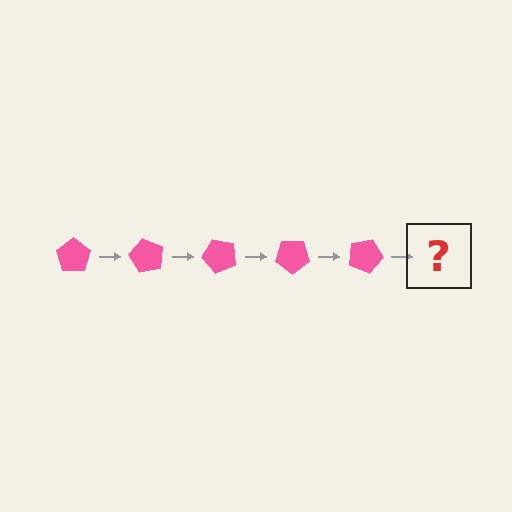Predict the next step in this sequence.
The next step is a pink pentagon rotated 300 degrees.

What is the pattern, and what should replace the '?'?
The pattern is that the pentagon rotates 60 degrees each step. The '?' should be a pink pentagon rotated 300 degrees.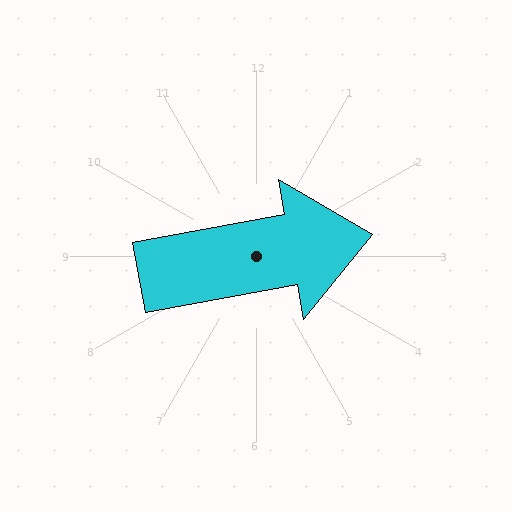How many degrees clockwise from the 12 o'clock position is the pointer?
Approximately 80 degrees.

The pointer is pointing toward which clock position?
Roughly 3 o'clock.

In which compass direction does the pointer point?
East.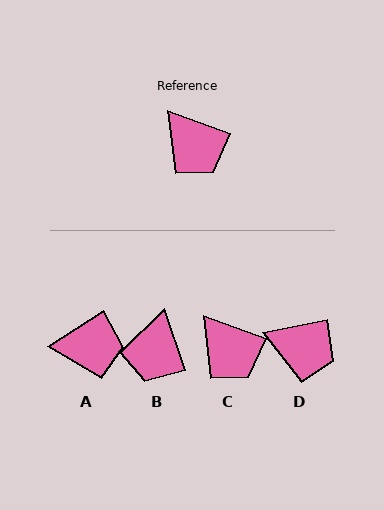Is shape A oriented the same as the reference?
No, it is off by about 52 degrees.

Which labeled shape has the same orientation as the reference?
C.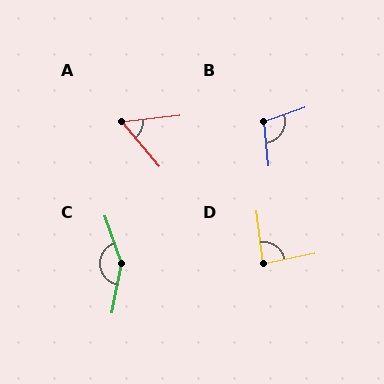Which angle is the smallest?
A, at approximately 57 degrees.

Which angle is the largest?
C, at approximately 150 degrees.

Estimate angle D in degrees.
Approximately 85 degrees.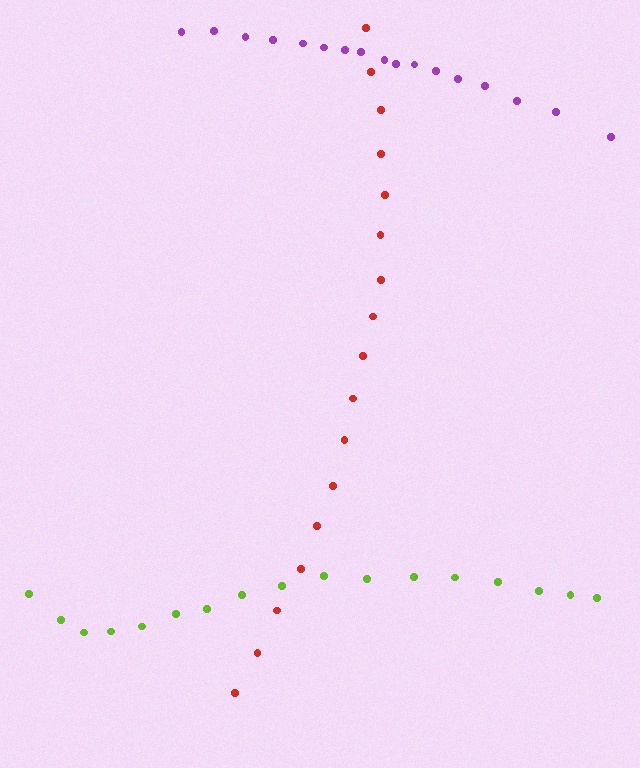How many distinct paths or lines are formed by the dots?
There are 3 distinct paths.